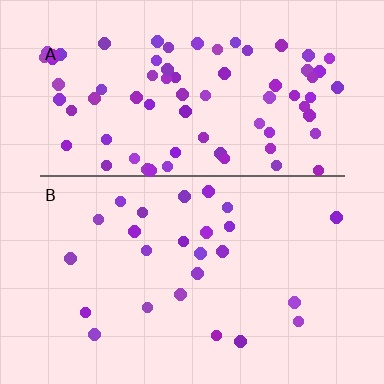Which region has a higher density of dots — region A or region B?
A (the top).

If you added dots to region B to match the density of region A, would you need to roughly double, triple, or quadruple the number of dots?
Approximately triple.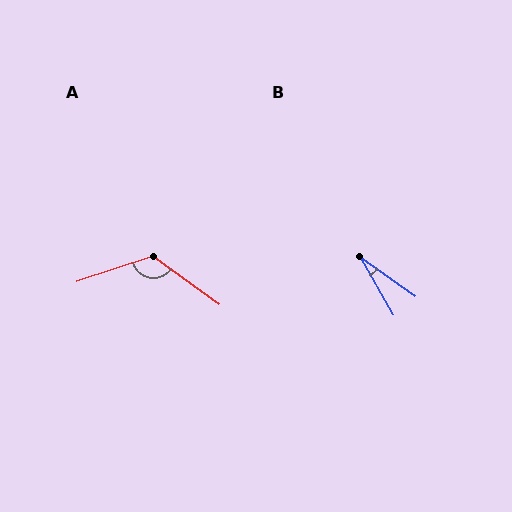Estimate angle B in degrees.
Approximately 25 degrees.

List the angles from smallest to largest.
B (25°), A (126°).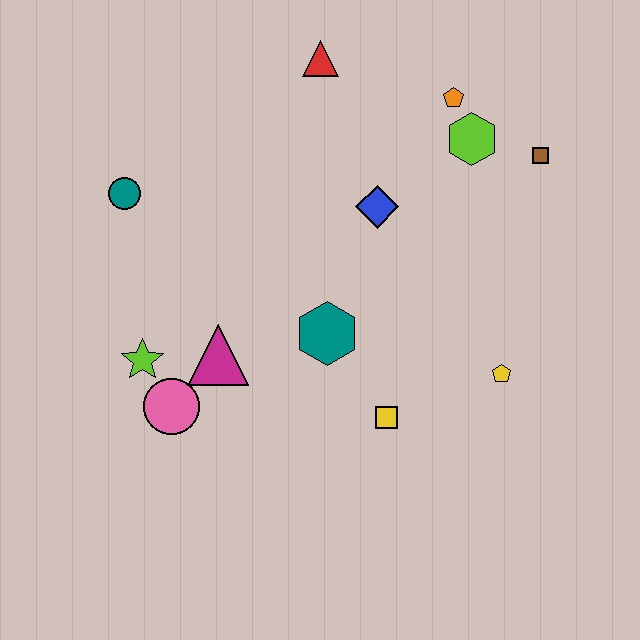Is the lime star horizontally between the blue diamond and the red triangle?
No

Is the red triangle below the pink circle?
No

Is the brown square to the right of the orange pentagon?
Yes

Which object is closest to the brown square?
The lime hexagon is closest to the brown square.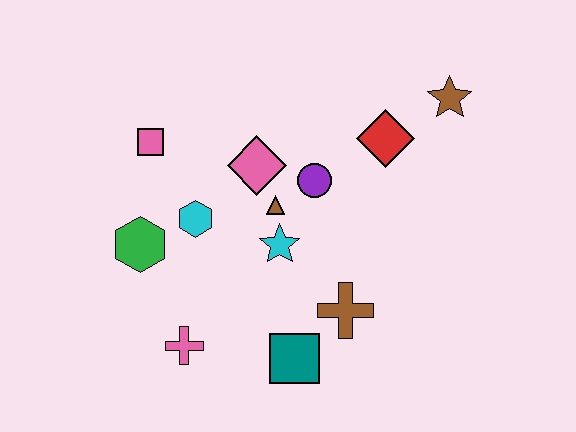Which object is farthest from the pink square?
The brown star is farthest from the pink square.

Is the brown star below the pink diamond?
No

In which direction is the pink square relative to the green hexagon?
The pink square is above the green hexagon.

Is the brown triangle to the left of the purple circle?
Yes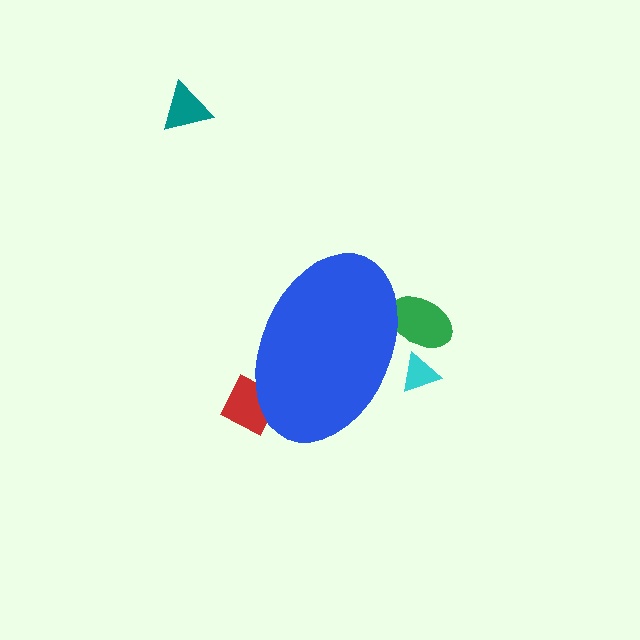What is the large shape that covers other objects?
A blue ellipse.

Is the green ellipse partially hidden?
Yes, the green ellipse is partially hidden behind the blue ellipse.